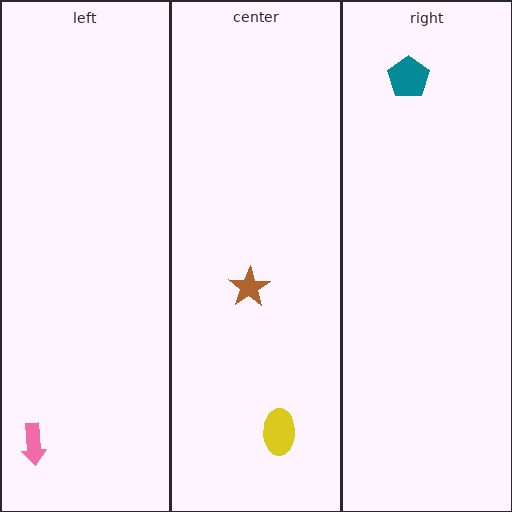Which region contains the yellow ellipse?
The center region.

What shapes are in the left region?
The pink arrow.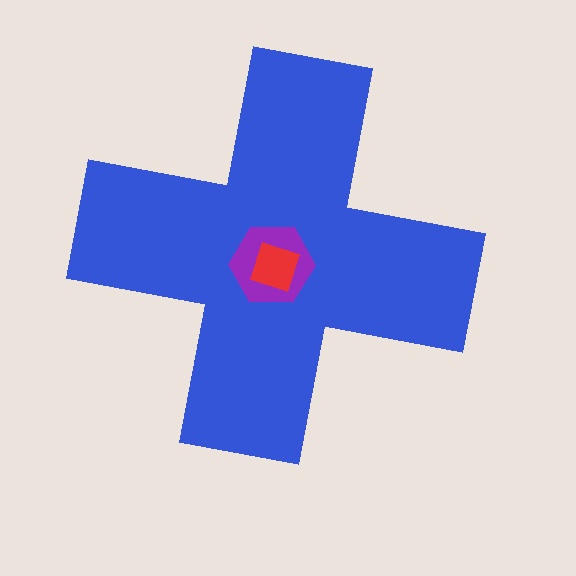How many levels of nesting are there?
3.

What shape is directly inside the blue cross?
The purple hexagon.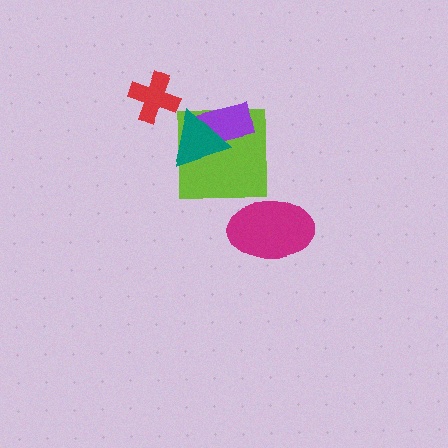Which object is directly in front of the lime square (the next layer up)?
The purple rectangle is directly in front of the lime square.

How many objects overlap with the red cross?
0 objects overlap with the red cross.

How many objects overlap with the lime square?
2 objects overlap with the lime square.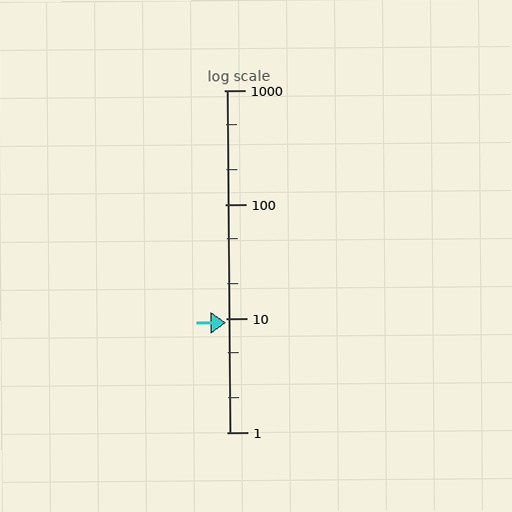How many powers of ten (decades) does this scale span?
The scale spans 3 decades, from 1 to 1000.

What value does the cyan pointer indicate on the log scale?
The pointer indicates approximately 9.1.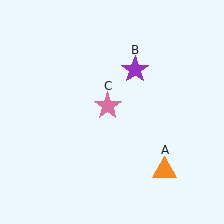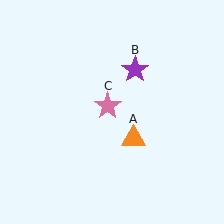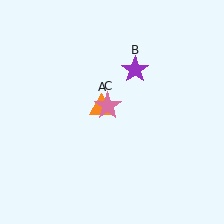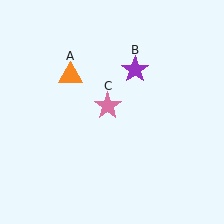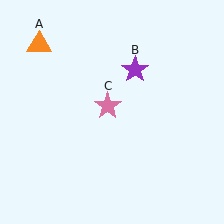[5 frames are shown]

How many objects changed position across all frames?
1 object changed position: orange triangle (object A).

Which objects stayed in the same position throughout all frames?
Purple star (object B) and pink star (object C) remained stationary.